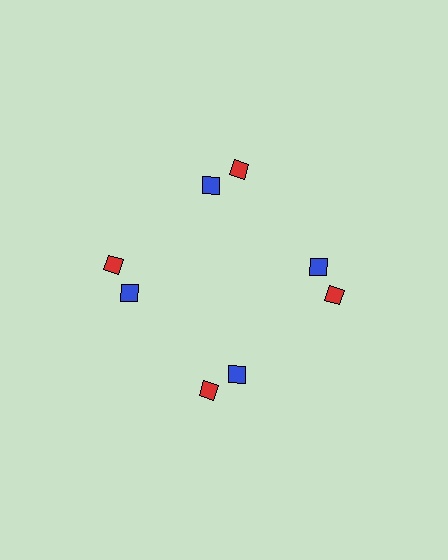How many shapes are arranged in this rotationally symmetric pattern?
There are 8 shapes, arranged in 4 groups of 2.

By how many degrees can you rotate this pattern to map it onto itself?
The pattern maps onto itself every 90 degrees of rotation.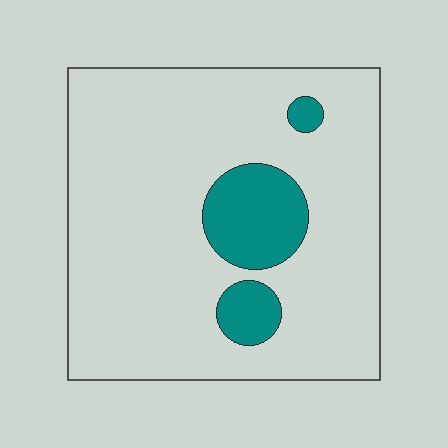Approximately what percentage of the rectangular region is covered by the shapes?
Approximately 15%.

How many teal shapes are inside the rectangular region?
3.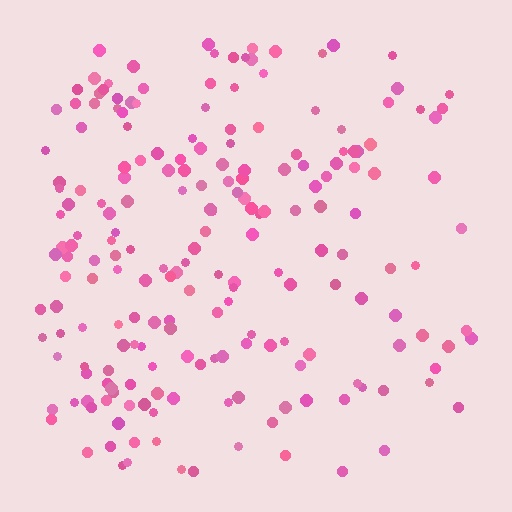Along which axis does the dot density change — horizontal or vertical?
Horizontal.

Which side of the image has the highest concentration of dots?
The left.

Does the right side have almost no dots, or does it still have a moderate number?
Still a moderate number, just noticeably fewer than the left.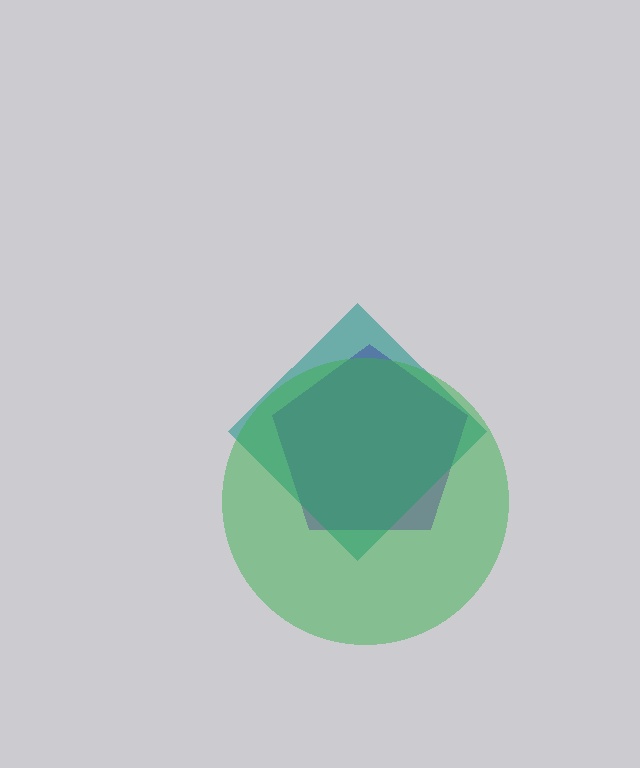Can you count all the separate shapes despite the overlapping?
Yes, there are 3 separate shapes.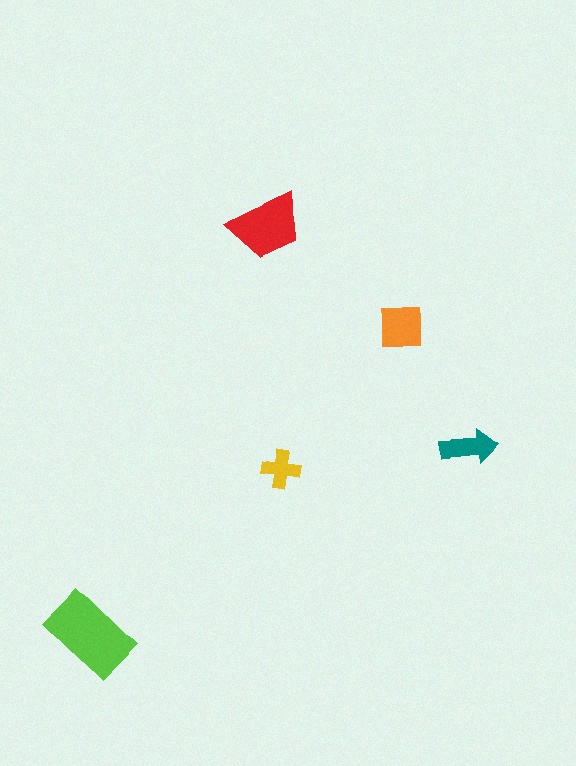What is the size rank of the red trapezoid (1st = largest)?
2nd.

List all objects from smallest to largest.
The yellow cross, the teal arrow, the orange square, the red trapezoid, the lime rectangle.